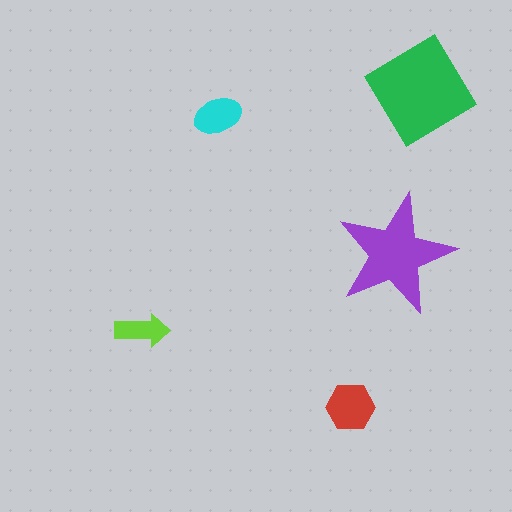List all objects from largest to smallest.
The green diamond, the purple star, the red hexagon, the cyan ellipse, the lime arrow.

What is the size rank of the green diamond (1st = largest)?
1st.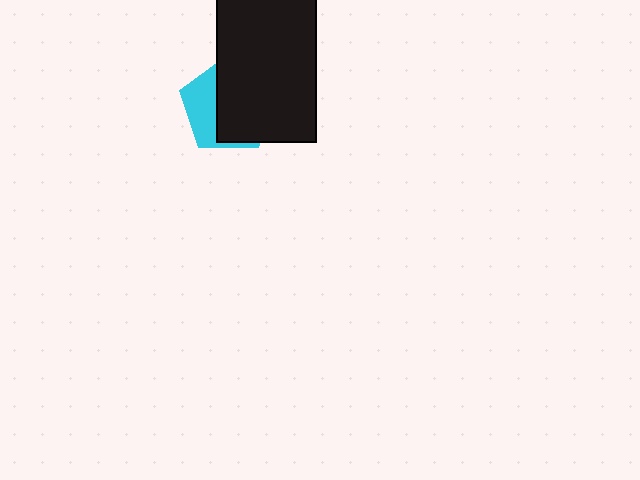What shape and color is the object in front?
The object in front is a black rectangle.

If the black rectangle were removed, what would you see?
You would see the complete cyan pentagon.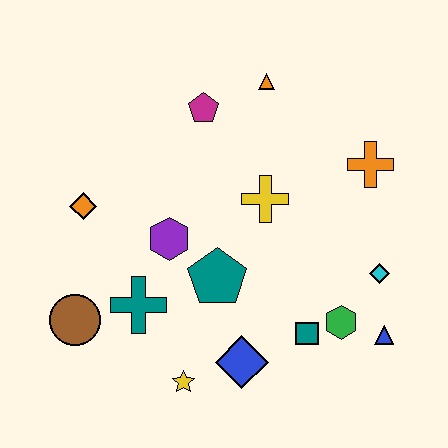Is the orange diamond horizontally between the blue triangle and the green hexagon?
No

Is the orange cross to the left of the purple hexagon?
No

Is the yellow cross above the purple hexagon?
Yes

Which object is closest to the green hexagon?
The teal square is closest to the green hexagon.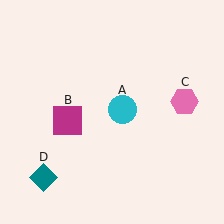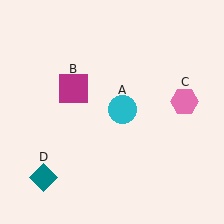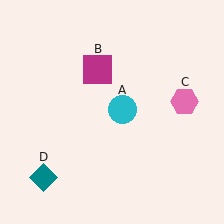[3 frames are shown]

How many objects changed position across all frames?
1 object changed position: magenta square (object B).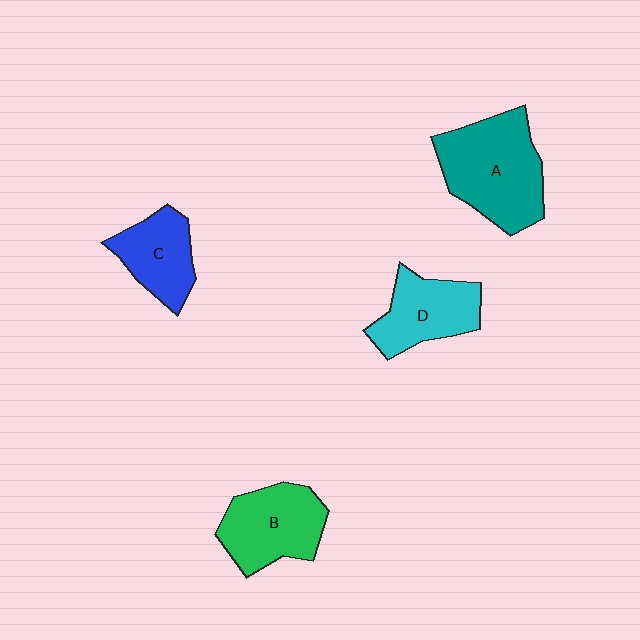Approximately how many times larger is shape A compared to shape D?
Approximately 1.5 times.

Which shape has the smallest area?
Shape C (blue).